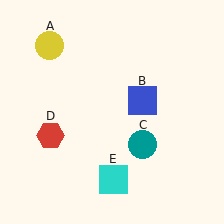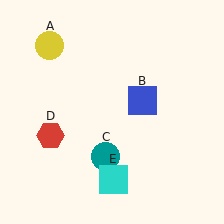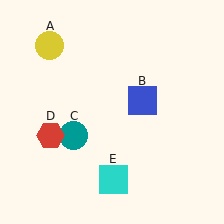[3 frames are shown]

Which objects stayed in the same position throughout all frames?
Yellow circle (object A) and blue square (object B) and red hexagon (object D) and cyan square (object E) remained stationary.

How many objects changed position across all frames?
1 object changed position: teal circle (object C).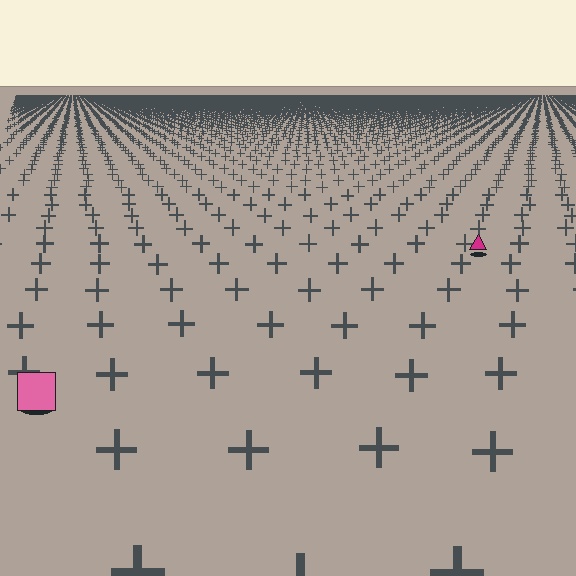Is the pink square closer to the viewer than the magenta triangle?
Yes. The pink square is closer — you can tell from the texture gradient: the ground texture is coarser near it.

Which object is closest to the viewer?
The pink square is closest. The texture marks near it are larger and more spread out.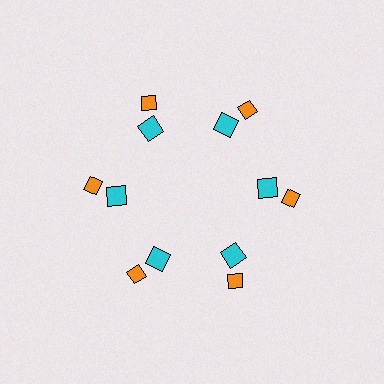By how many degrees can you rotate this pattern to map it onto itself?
The pattern maps onto itself every 60 degrees of rotation.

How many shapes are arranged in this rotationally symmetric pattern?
There are 12 shapes, arranged in 6 groups of 2.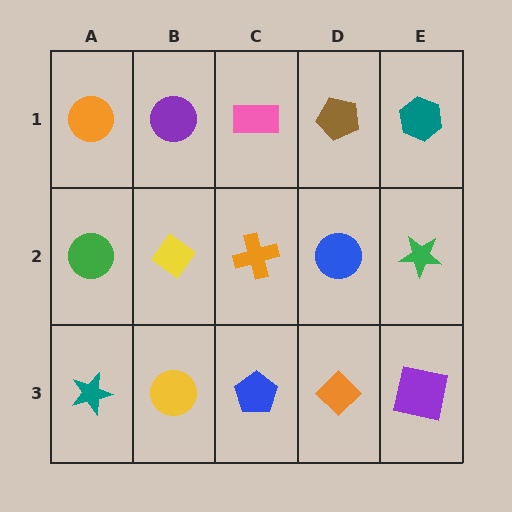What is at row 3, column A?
A teal star.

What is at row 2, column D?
A blue circle.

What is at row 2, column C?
An orange cross.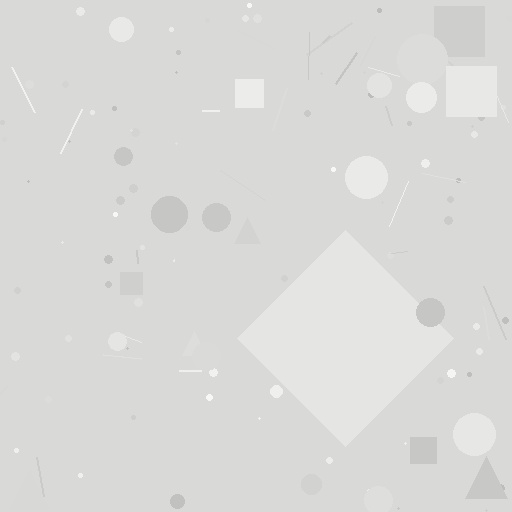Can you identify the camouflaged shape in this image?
The camouflaged shape is a diamond.